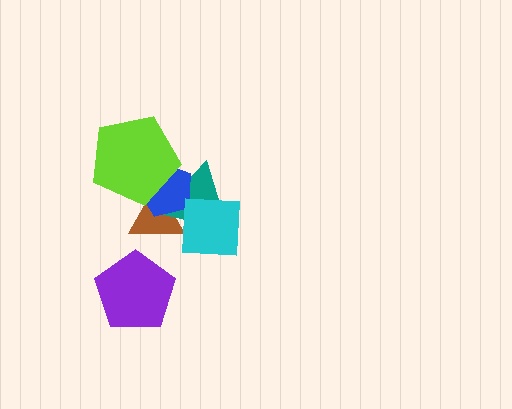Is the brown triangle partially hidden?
Yes, it is partially covered by another shape.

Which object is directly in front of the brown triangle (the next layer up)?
The teal triangle is directly in front of the brown triangle.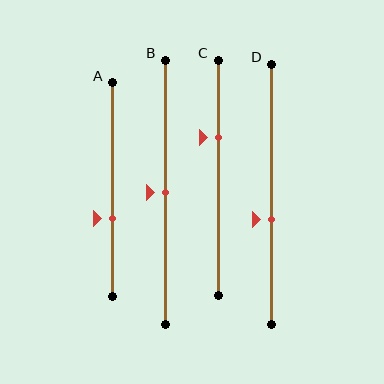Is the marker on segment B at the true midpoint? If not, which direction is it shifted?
Yes, the marker on segment B is at the true midpoint.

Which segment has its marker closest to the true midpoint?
Segment B has its marker closest to the true midpoint.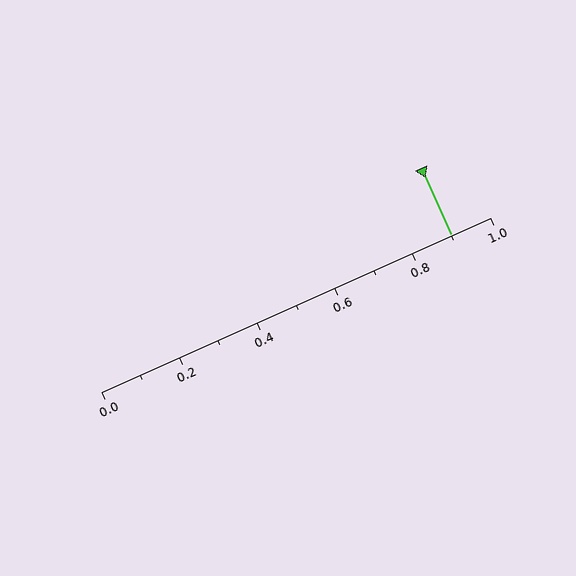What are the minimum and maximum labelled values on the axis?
The axis runs from 0.0 to 1.0.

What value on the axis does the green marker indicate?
The marker indicates approximately 0.9.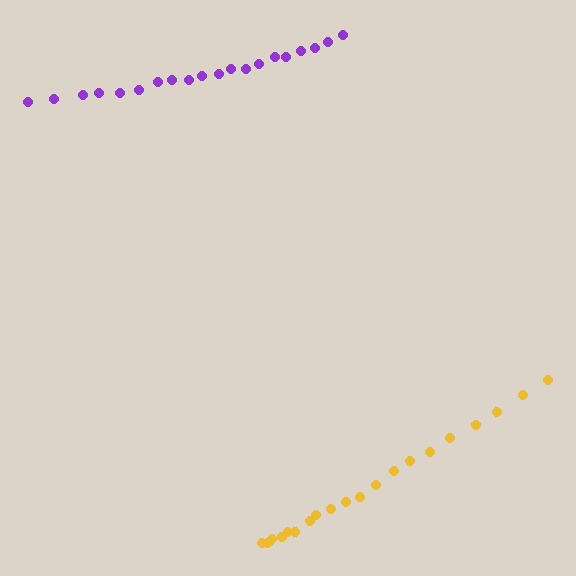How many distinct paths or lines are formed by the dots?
There are 2 distinct paths.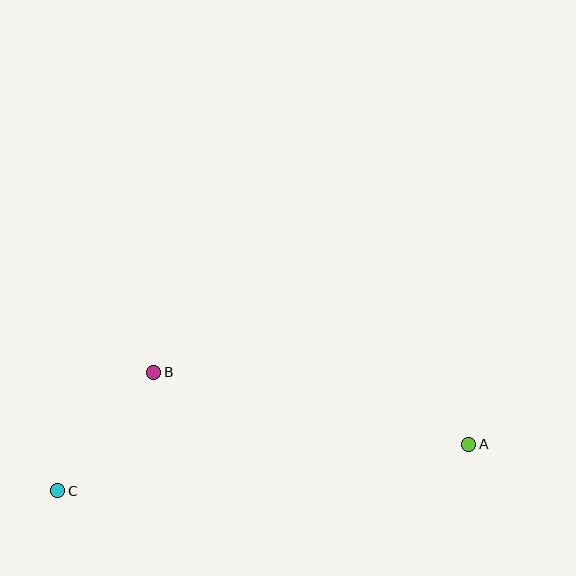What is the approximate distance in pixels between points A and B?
The distance between A and B is approximately 323 pixels.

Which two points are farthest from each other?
Points A and C are farthest from each other.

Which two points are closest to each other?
Points B and C are closest to each other.